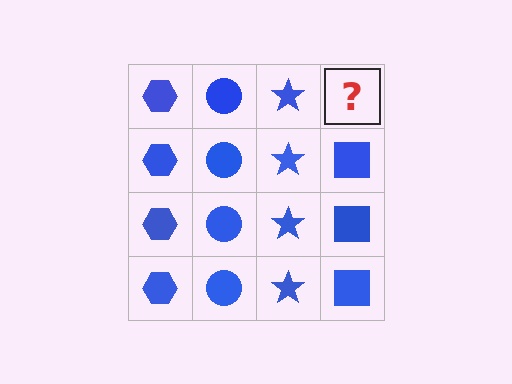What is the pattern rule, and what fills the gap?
The rule is that each column has a consistent shape. The gap should be filled with a blue square.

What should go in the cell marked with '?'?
The missing cell should contain a blue square.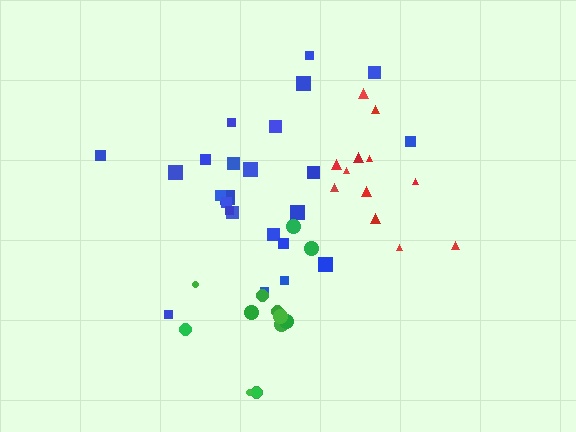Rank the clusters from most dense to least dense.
red, blue, green.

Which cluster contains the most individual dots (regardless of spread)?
Blue (24).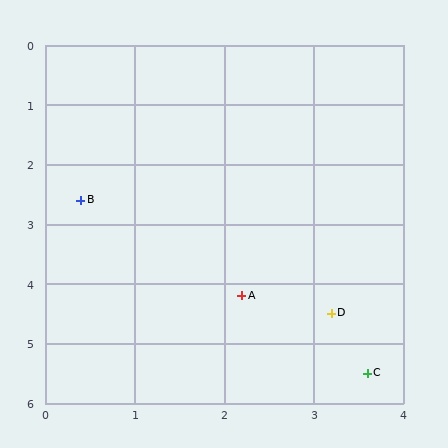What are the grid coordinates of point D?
Point D is at approximately (3.2, 4.5).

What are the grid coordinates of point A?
Point A is at approximately (2.2, 4.2).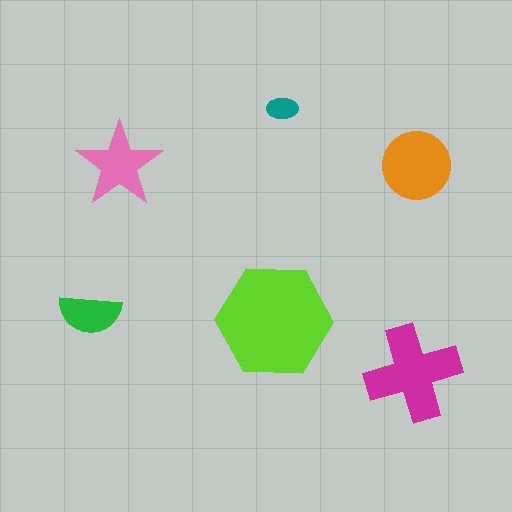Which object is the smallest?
The teal ellipse.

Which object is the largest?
The lime hexagon.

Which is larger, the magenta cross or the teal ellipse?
The magenta cross.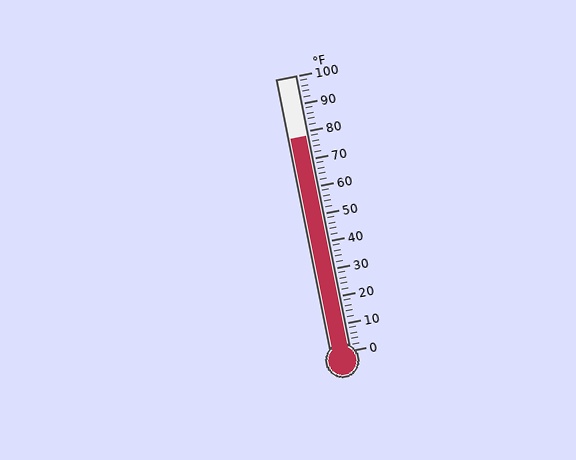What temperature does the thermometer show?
The thermometer shows approximately 78°F.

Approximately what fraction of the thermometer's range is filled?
The thermometer is filled to approximately 80% of its range.